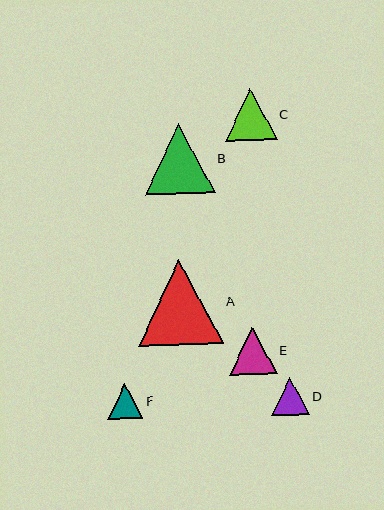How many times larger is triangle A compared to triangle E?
Triangle A is approximately 1.8 times the size of triangle E.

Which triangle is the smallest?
Triangle F is the smallest with a size of approximately 36 pixels.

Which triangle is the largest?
Triangle A is the largest with a size of approximately 85 pixels.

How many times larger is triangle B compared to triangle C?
Triangle B is approximately 1.3 times the size of triangle C.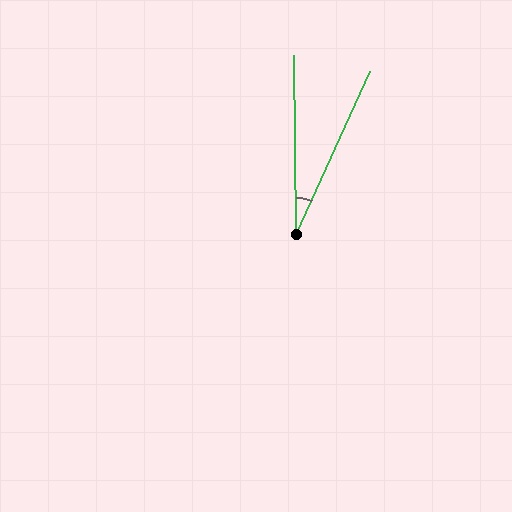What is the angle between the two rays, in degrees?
Approximately 25 degrees.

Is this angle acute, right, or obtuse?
It is acute.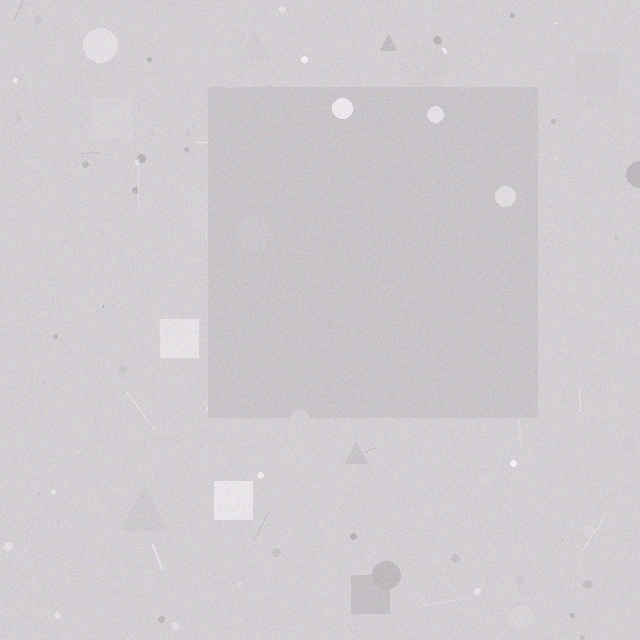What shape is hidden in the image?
A square is hidden in the image.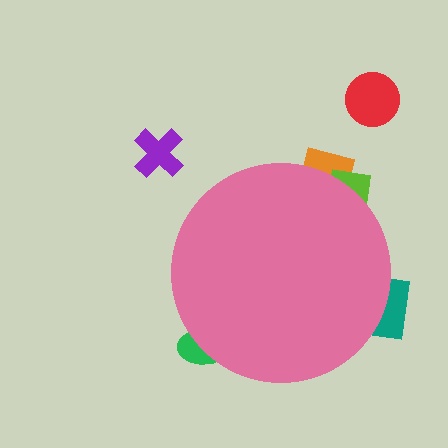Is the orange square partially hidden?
Yes, the orange square is partially hidden behind the pink circle.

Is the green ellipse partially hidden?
Yes, the green ellipse is partially hidden behind the pink circle.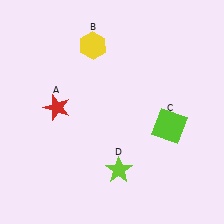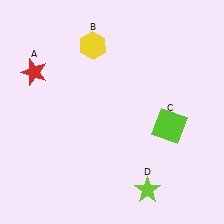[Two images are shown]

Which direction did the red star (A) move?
The red star (A) moved up.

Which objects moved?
The objects that moved are: the red star (A), the lime star (D).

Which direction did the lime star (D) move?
The lime star (D) moved right.